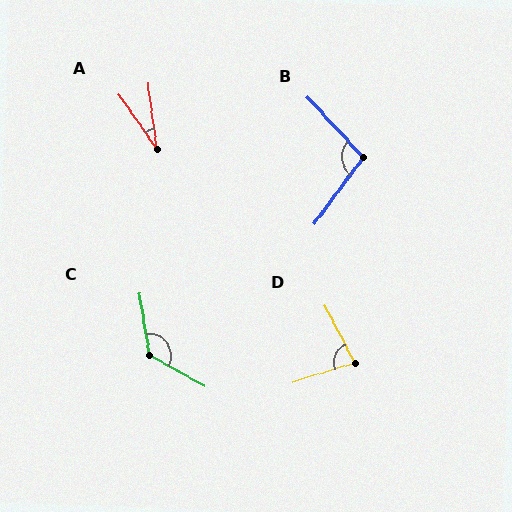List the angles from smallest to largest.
A (27°), D (80°), B (101°), C (128°).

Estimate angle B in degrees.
Approximately 101 degrees.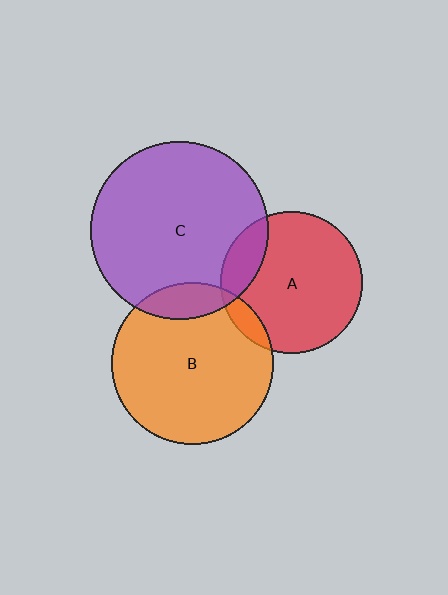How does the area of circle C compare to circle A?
Approximately 1.6 times.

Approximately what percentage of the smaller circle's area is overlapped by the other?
Approximately 15%.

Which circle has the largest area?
Circle C (purple).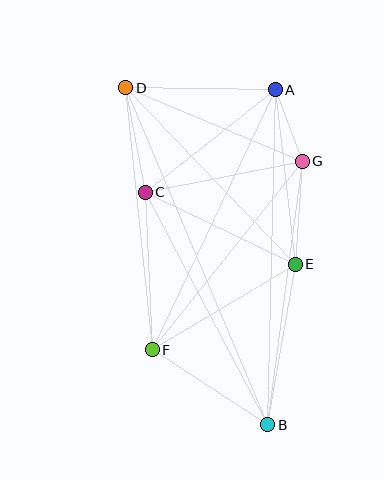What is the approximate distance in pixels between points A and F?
The distance between A and F is approximately 287 pixels.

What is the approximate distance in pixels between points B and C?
The distance between B and C is approximately 263 pixels.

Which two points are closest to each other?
Points A and G are closest to each other.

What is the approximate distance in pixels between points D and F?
The distance between D and F is approximately 263 pixels.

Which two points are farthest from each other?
Points B and D are farthest from each other.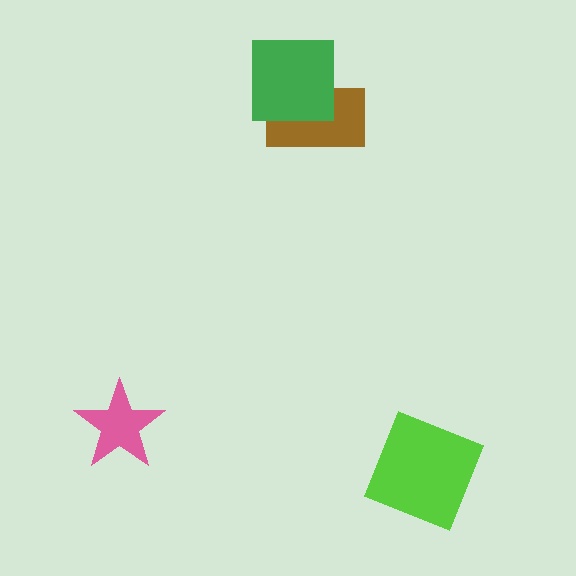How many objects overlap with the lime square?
0 objects overlap with the lime square.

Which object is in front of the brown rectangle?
The green square is in front of the brown rectangle.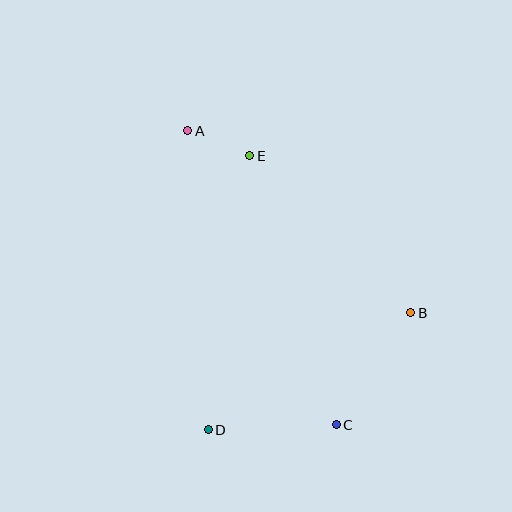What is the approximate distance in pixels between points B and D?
The distance between B and D is approximately 234 pixels.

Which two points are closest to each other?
Points A and E are closest to each other.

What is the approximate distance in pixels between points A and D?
The distance between A and D is approximately 299 pixels.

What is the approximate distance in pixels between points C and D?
The distance between C and D is approximately 128 pixels.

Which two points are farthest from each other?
Points A and C are farthest from each other.